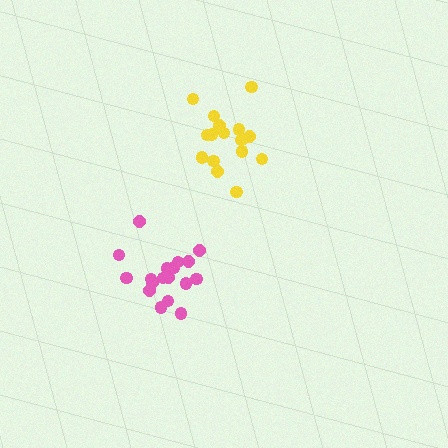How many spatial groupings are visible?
There are 2 spatial groupings.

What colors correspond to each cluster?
The clusters are colored: pink, yellow.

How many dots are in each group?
Group 1: 18 dots, Group 2: 16 dots (34 total).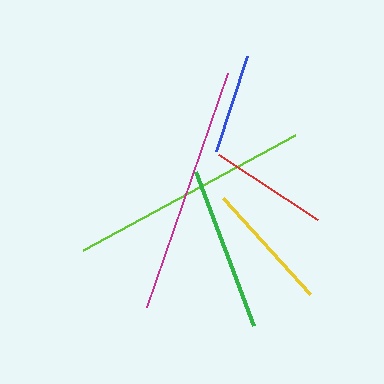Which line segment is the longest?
The magenta line is the longest at approximately 248 pixels.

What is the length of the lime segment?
The lime segment is approximately 242 pixels long.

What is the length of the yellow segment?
The yellow segment is approximately 129 pixels long.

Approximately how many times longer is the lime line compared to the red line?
The lime line is approximately 2.1 times the length of the red line.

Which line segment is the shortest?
The blue line is the shortest at approximately 100 pixels.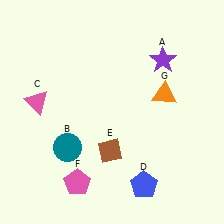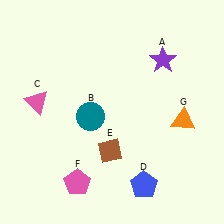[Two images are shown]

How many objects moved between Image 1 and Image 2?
2 objects moved between the two images.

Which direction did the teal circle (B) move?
The teal circle (B) moved up.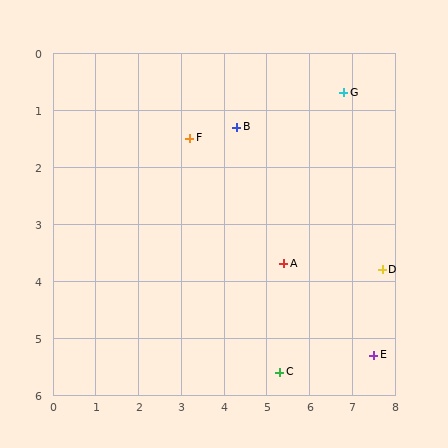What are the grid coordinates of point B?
Point B is at approximately (4.3, 1.3).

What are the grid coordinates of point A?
Point A is at approximately (5.4, 3.7).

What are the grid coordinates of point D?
Point D is at approximately (7.7, 3.8).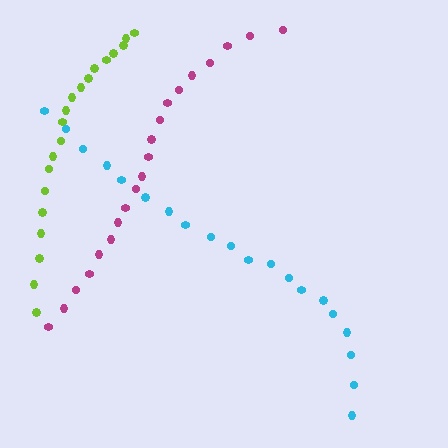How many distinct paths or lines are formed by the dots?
There are 3 distinct paths.